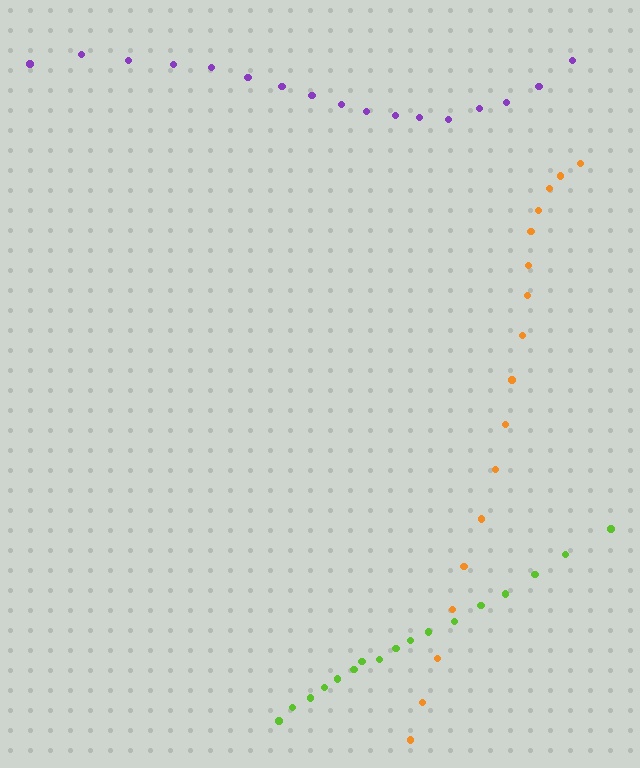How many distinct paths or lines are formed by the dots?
There are 3 distinct paths.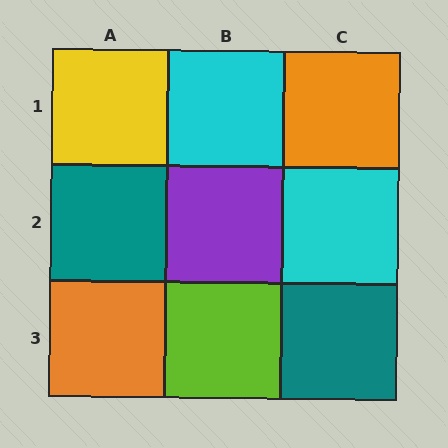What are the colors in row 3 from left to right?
Orange, lime, teal.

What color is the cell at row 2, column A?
Teal.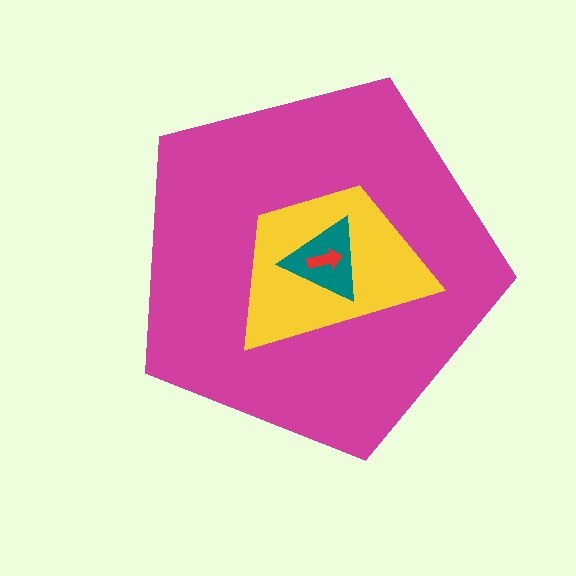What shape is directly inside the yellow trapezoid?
The teal triangle.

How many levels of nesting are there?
4.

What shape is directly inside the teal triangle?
The red arrow.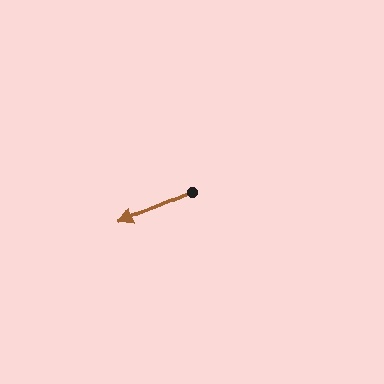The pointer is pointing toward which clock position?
Roughly 8 o'clock.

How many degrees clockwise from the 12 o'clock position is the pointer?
Approximately 247 degrees.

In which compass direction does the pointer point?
Southwest.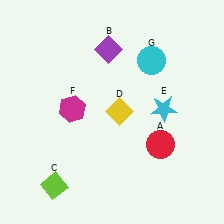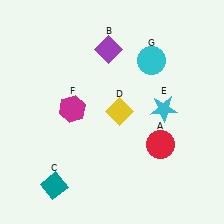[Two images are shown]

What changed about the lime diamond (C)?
In Image 1, C is lime. In Image 2, it changed to teal.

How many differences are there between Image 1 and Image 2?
There is 1 difference between the two images.